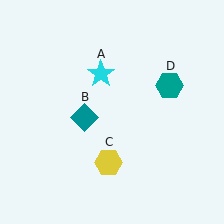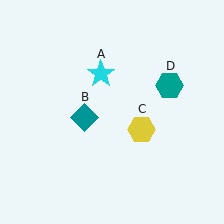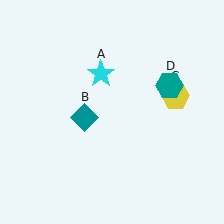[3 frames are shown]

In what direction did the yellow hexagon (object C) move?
The yellow hexagon (object C) moved up and to the right.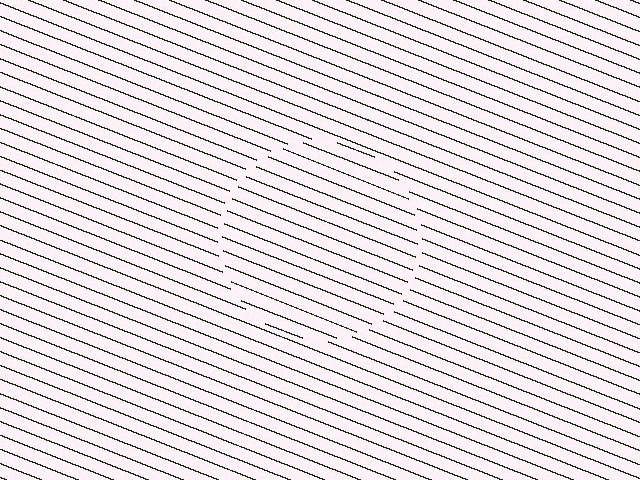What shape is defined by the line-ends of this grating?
An illusory circle. The interior of the shape contains the same grating, shifted by half a period — the contour is defined by the phase discontinuity where line-ends from the inner and outer gratings abut.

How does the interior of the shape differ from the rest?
The interior of the shape contains the same grating, shifted by half a period — the contour is defined by the phase discontinuity where line-ends from the inner and outer gratings abut.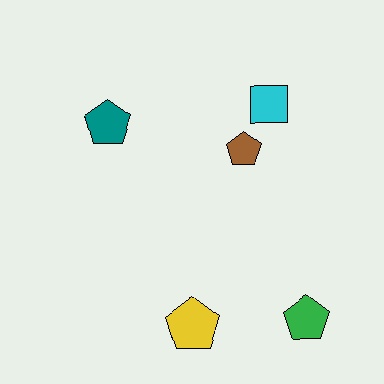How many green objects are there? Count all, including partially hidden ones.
There is 1 green object.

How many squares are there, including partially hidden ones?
There is 1 square.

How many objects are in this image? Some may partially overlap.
There are 5 objects.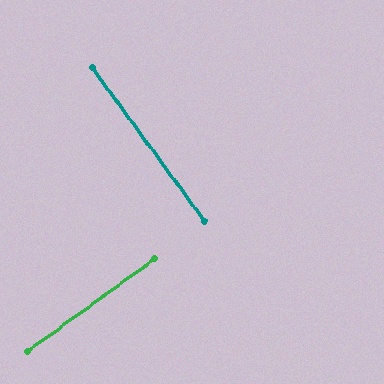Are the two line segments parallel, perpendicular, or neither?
Perpendicular — they meet at approximately 90°.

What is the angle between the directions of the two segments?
Approximately 90 degrees.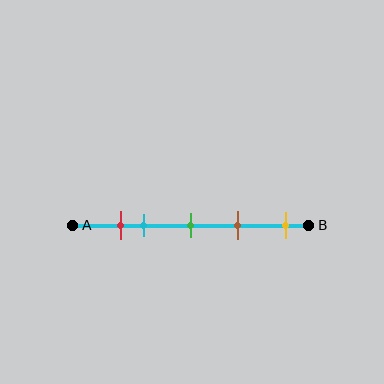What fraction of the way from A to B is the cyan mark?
The cyan mark is approximately 30% (0.3) of the way from A to B.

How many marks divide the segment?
There are 5 marks dividing the segment.